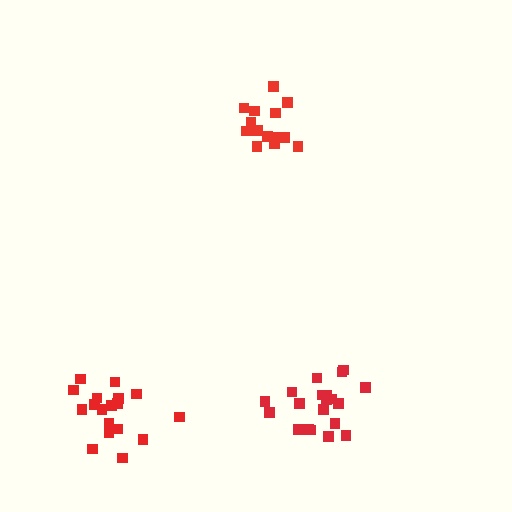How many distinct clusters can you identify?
There are 3 distinct clusters.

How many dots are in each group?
Group 1: 15 dots, Group 2: 20 dots, Group 3: 18 dots (53 total).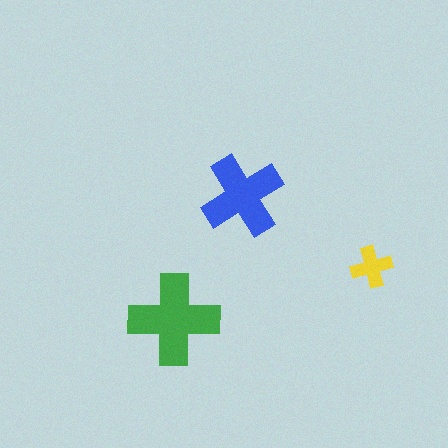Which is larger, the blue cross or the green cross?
The green one.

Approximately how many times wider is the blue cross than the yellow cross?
About 2 times wider.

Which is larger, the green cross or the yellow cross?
The green one.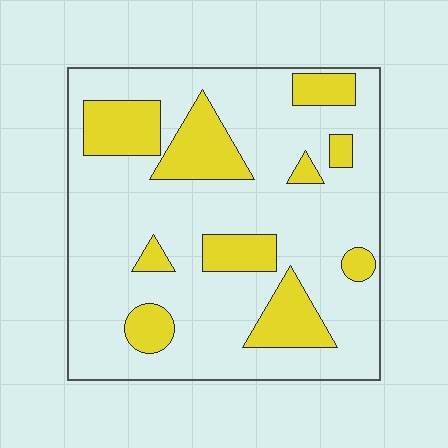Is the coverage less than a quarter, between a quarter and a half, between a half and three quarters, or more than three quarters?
Less than a quarter.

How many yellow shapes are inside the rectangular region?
10.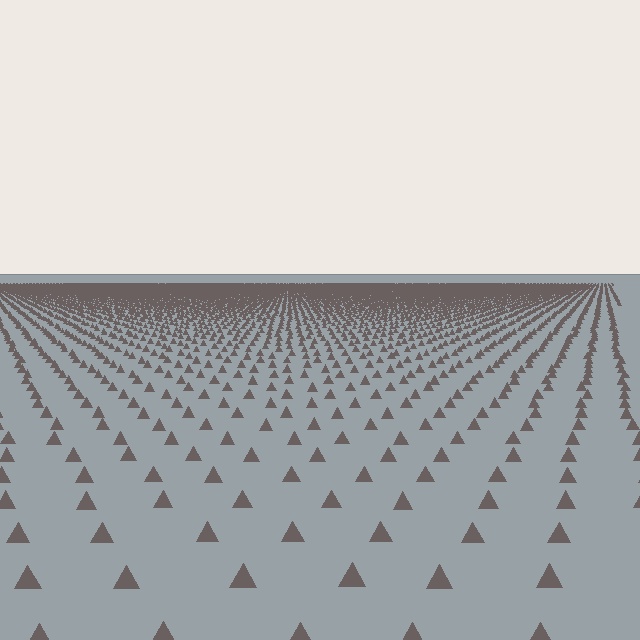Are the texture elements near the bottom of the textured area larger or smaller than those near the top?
Larger. Near the bottom, elements are closer to the viewer and appear at a bigger on-screen size.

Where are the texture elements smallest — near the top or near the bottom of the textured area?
Near the top.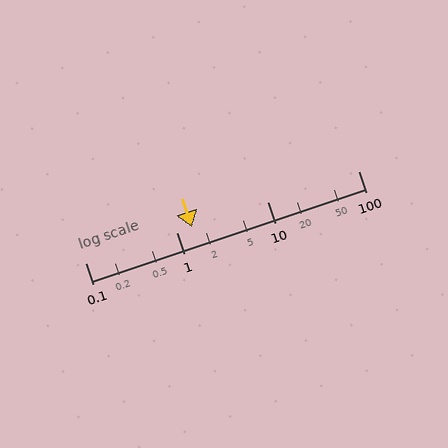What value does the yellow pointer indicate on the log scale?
The pointer indicates approximately 1.5.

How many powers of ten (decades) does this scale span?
The scale spans 3 decades, from 0.1 to 100.